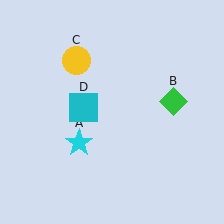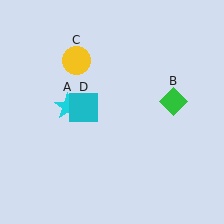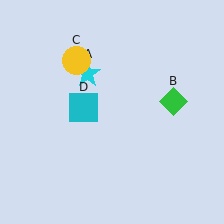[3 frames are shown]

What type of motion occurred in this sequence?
The cyan star (object A) rotated clockwise around the center of the scene.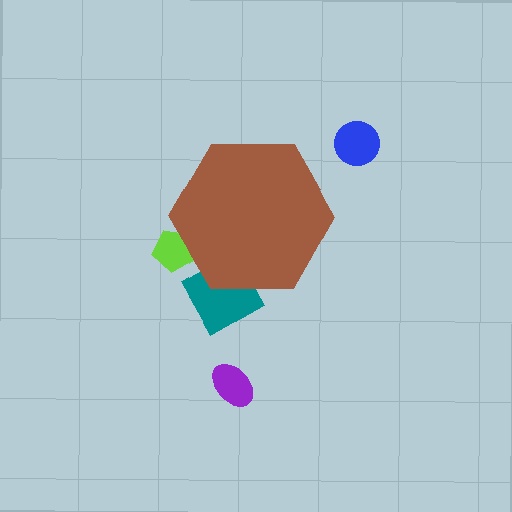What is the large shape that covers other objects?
A brown hexagon.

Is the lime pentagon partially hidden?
Yes, the lime pentagon is partially hidden behind the brown hexagon.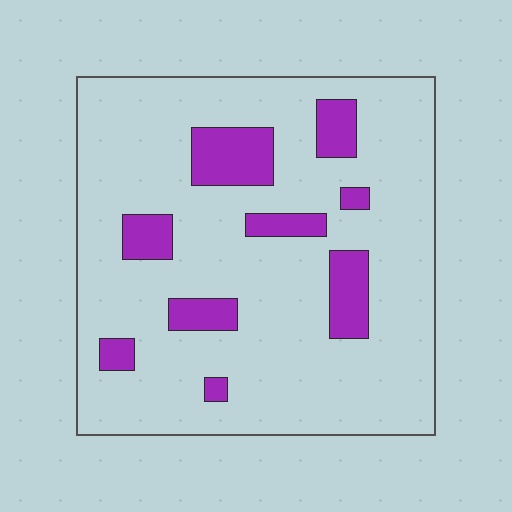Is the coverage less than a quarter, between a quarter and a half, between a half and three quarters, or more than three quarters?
Less than a quarter.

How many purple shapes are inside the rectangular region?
9.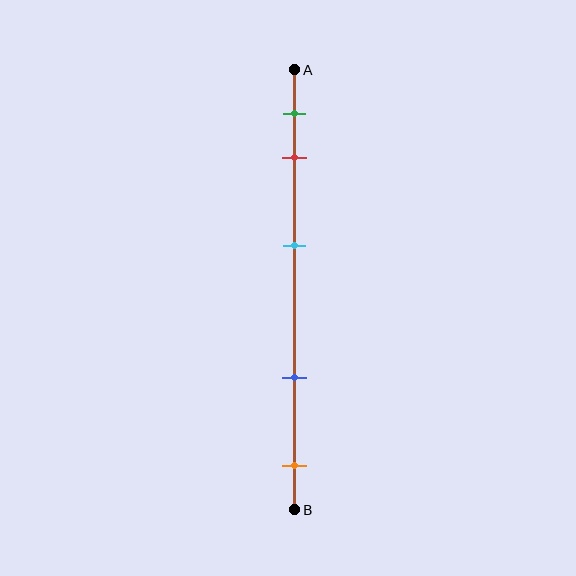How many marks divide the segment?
There are 5 marks dividing the segment.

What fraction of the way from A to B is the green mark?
The green mark is approximately 10% (0.1) of the way from A to B.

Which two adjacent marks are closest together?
The green and red marks are the closest adjacent pair.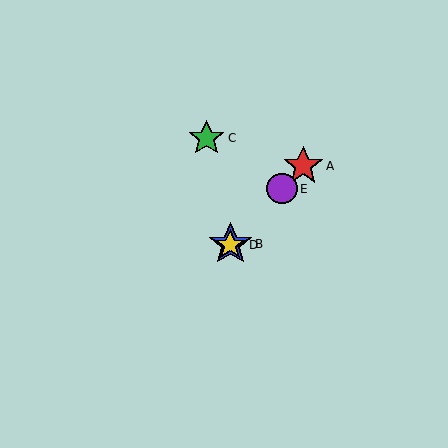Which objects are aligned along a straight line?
Objects A, B, D, E are aligned along a straight line.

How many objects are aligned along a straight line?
4 objects (A, B, D, E) are aligned along a straight line.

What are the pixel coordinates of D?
Object D is at (230, 245).